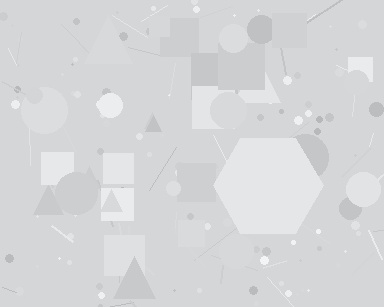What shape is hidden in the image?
A hexagon is hidden in the image.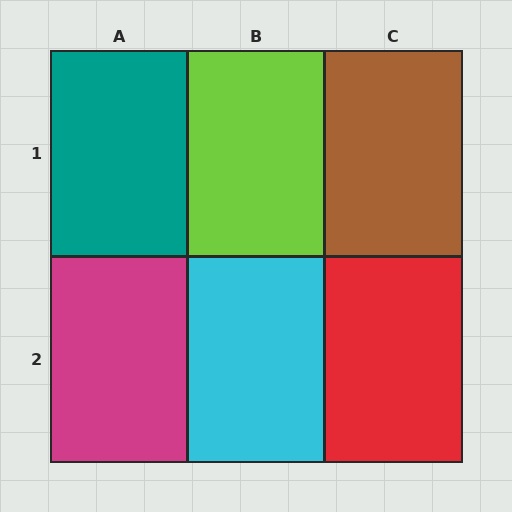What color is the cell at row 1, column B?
Lime.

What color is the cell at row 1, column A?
Teal.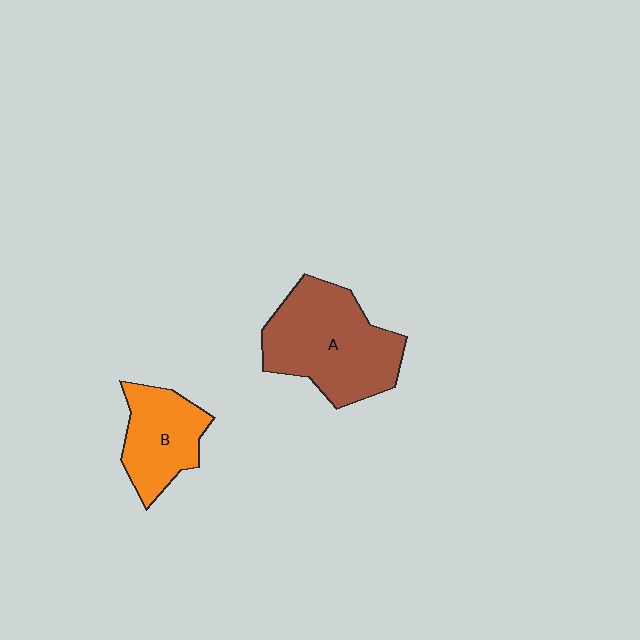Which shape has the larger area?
Shape A (brown).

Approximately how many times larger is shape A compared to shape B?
Approximately 1.6 times.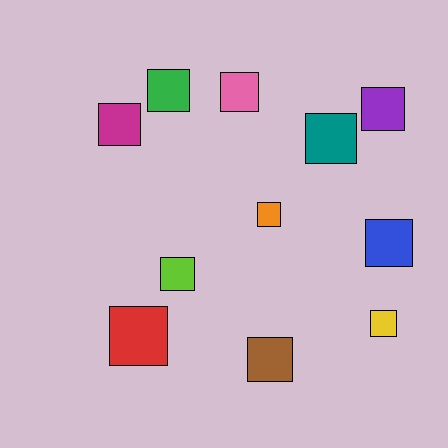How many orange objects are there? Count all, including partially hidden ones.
There is 1 orange object.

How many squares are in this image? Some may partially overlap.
There are 11 squares.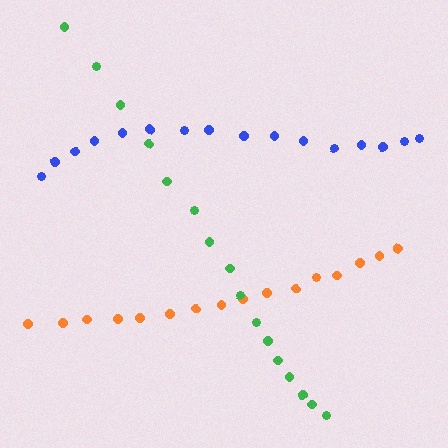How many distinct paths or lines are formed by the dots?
There are 3 distinct paths.